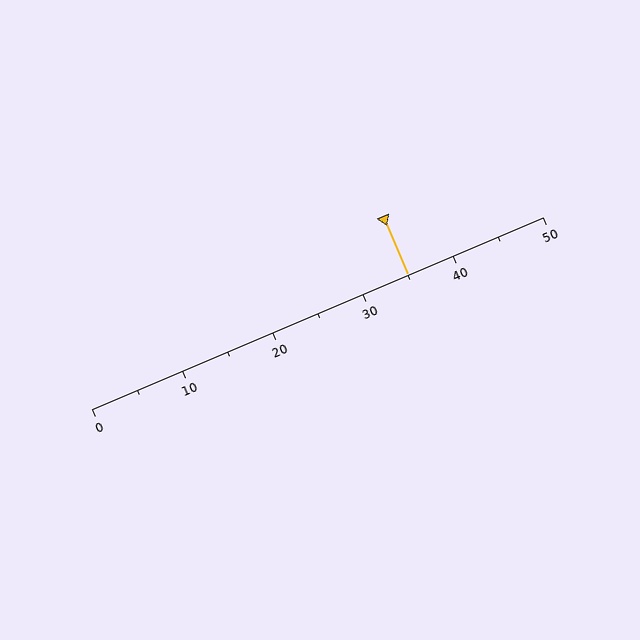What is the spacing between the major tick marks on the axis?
The major ticks are spaced 10 apart.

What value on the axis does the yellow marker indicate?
The marker indicates approximately 35.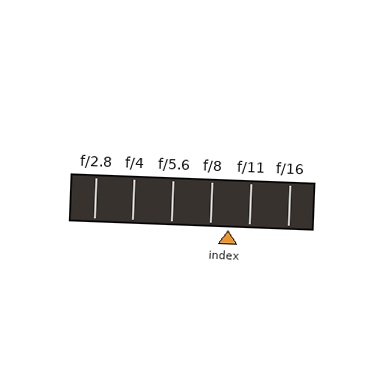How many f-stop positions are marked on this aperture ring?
There are 6 f-stop positions marked.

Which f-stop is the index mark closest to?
The index mark is closest to f/8.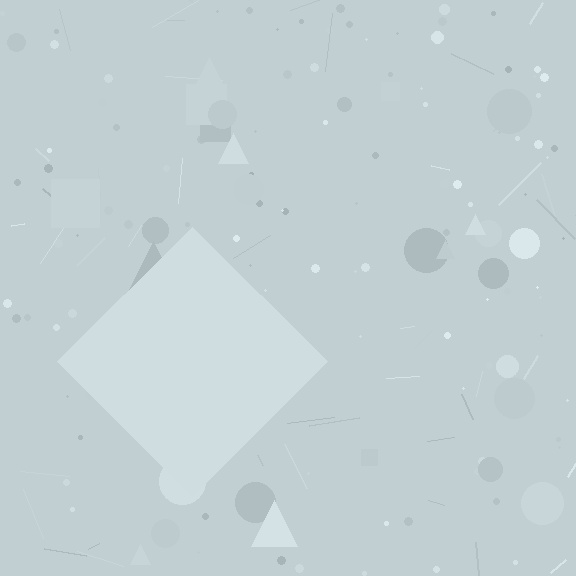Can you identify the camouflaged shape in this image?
The camouflaged shape is a diamond.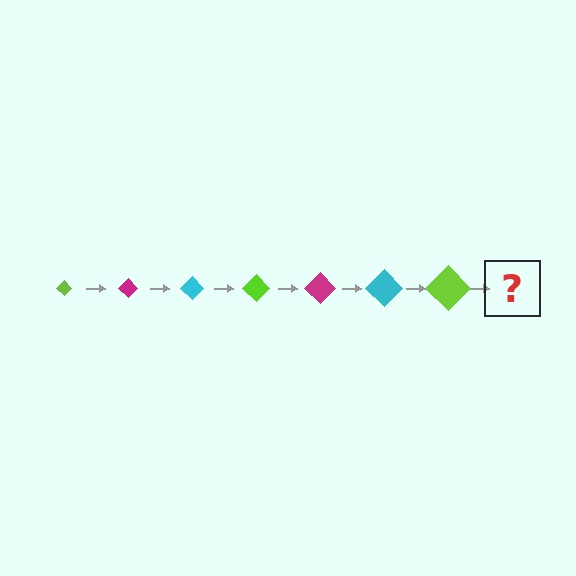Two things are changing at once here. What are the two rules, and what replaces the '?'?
The two rules are that the diamond grows larger each step and the color cycles through lime, magenta, and cyan. The '?' should be a magenta diamond, larger than the previous one.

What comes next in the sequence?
The next element should be a magenta diamond, larger than the previous one.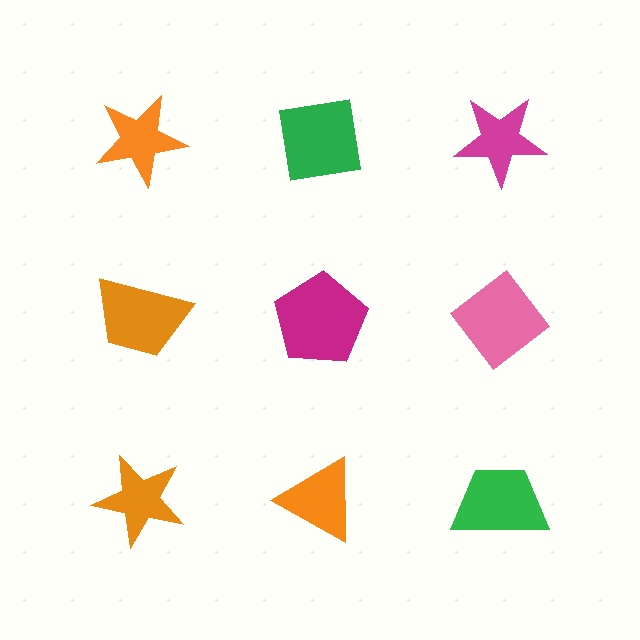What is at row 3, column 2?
An orange triangle.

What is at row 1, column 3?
A magenta star.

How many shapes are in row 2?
3 shapes.